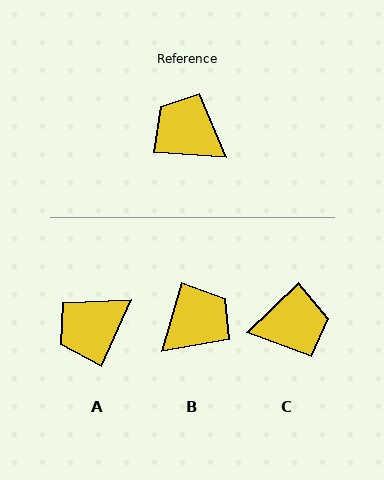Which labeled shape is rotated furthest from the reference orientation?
C, about 132 degrees away.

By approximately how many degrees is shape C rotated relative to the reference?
Approximately 132 degrees clockwise.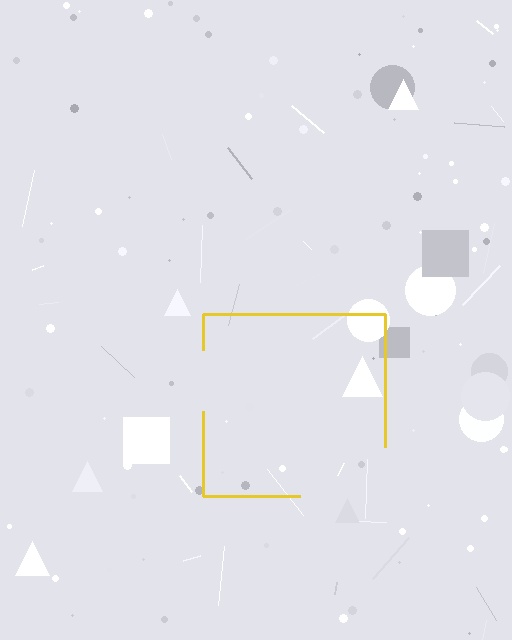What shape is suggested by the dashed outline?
The dashed outline suggests a square.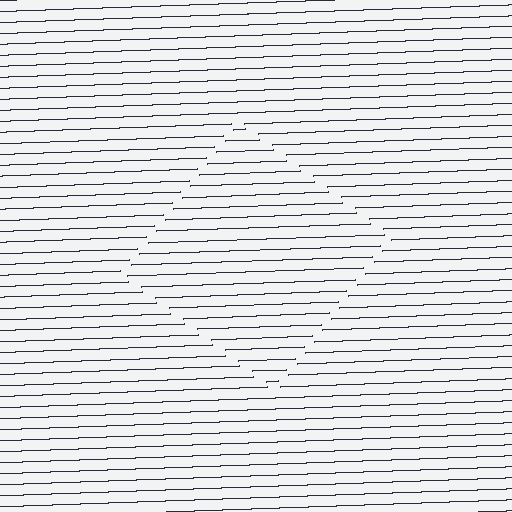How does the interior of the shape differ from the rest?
The interior of the shape contains the same grating, shifted by half a period — the contour is defined by the phase discontinuity where line-ends from the inner and outer gratings abut.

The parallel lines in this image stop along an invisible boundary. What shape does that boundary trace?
An illusory square. The interior of the shape contains the same grating, shifted by half a period — the contour is defined by the phase discontinuity where line-ends from the inner and outer gratings abut.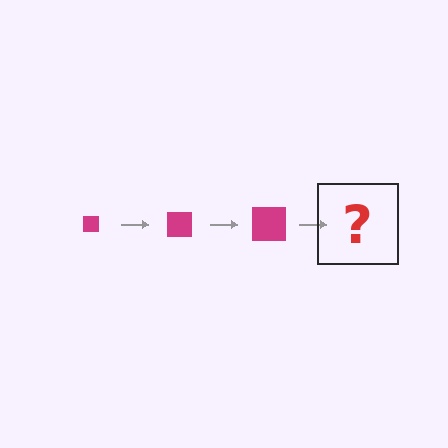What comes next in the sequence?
The next element should be a magenta square, larger than the previous one.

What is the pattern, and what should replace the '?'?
The pattern is that the square gets progressively larger each step. The '?' should be a magenta square, larger than the previous one.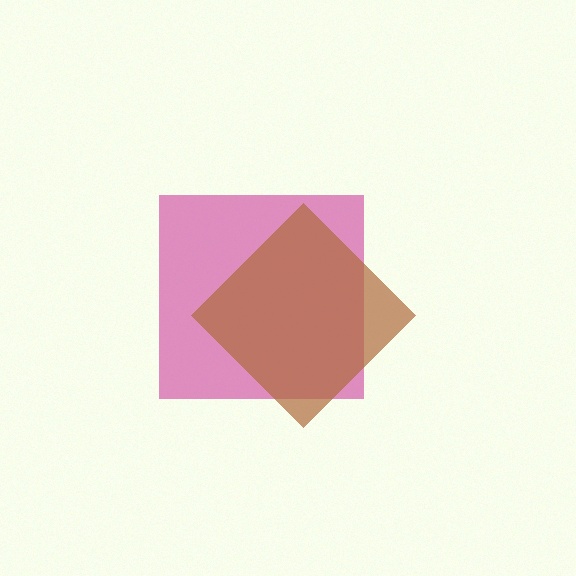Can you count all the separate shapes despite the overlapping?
Yes, there are 2 separate shapes.